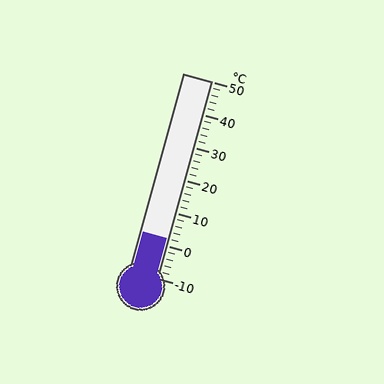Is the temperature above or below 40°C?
The temperature is below 40°C.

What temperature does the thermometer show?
The thermometer shows approximately 2°C.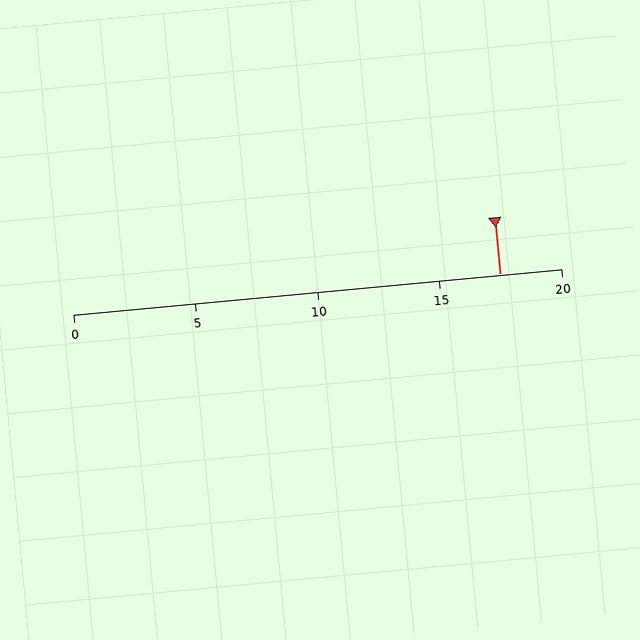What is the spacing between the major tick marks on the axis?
The major ticks are spaced 5 apart.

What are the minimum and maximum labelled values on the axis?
The axis runs from 0 to 20.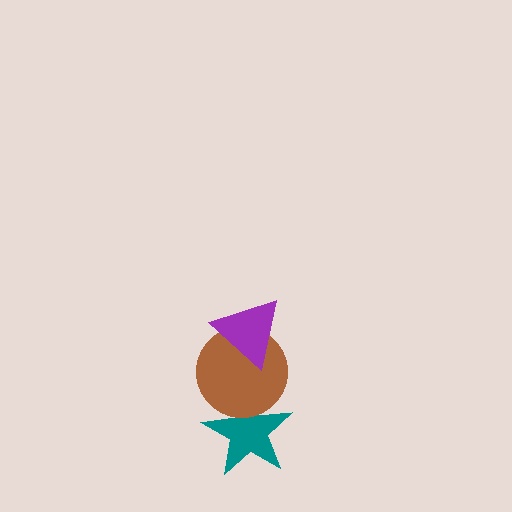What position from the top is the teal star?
The teal star is 3rd from the top.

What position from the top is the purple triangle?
The purple triangle is 1st from the top.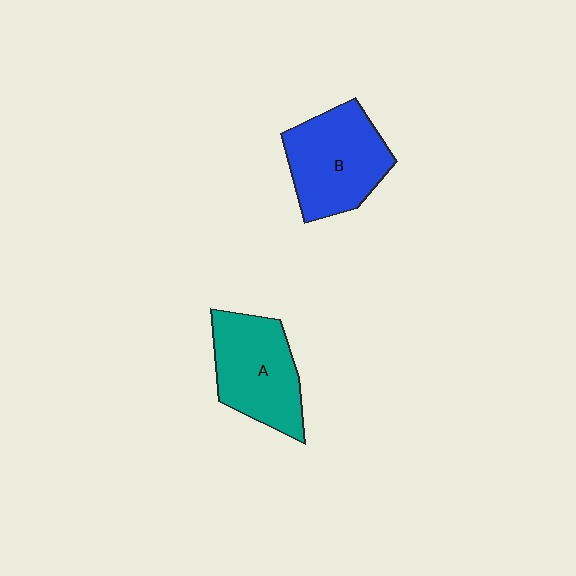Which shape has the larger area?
Shape B (blue).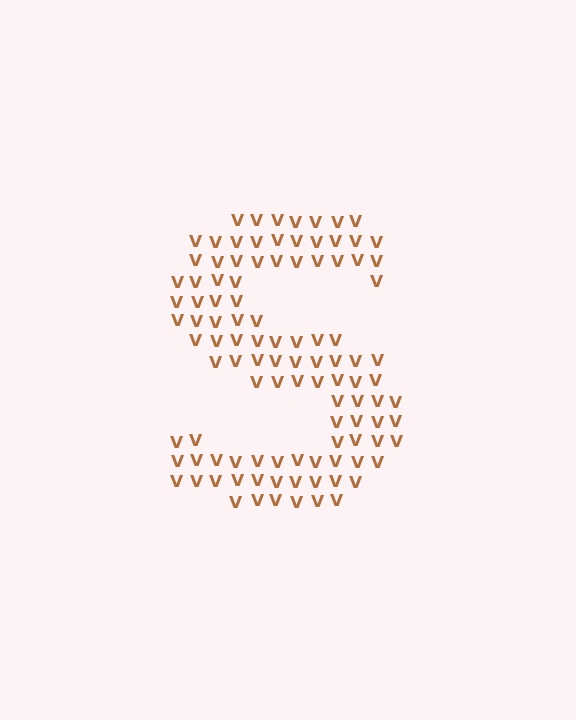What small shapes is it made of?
It is made of small letter V's.